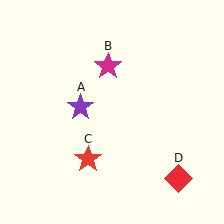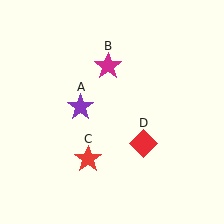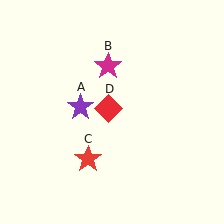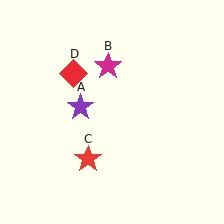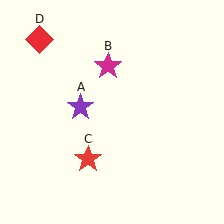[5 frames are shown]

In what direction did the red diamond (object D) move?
The red diamond (object D) moved up and to the left.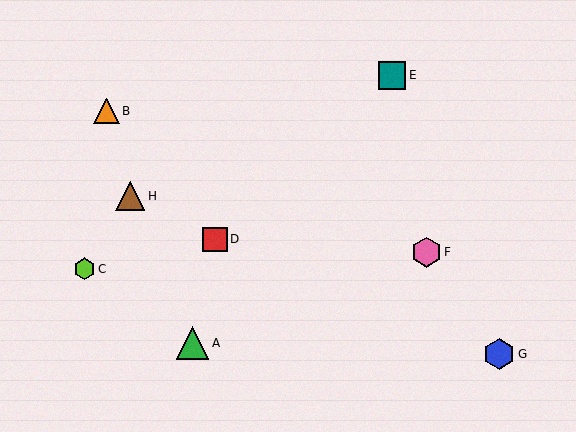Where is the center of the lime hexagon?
The center of the lime hexagon is at (84, 269).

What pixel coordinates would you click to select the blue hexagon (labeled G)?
Click at (499, 354) to select the blue hexagon G.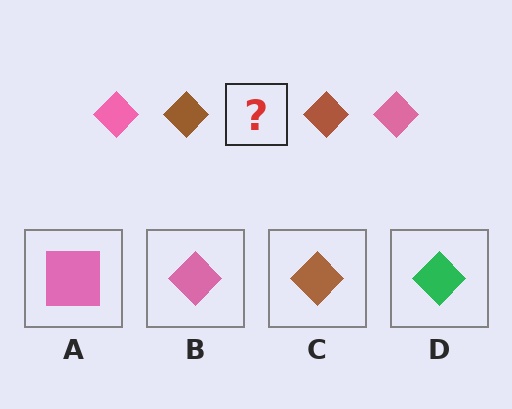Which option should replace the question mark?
Option B.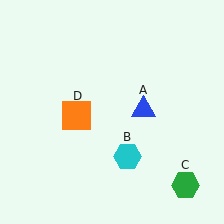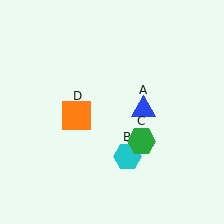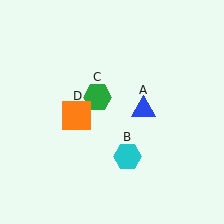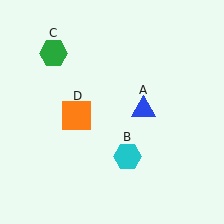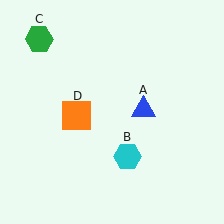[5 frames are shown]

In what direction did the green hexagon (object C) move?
The green hexagon (object C) moved up and to the left.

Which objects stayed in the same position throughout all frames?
Blue triangle (object A) and cyan hexagon (object B) and orange square (object D) remained stationary.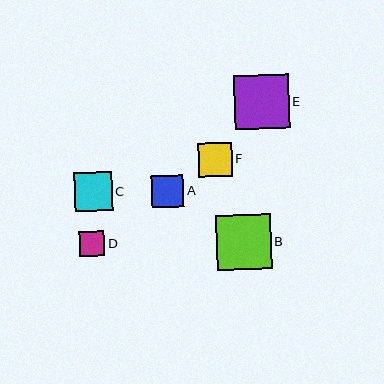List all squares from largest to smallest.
From largest to smallest: B, E, C, F, A, D.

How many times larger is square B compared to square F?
Square B is approximately 1.6 times the size of square F.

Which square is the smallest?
Square D is the smallest with a size of approximately 26 pixels.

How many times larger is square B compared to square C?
Square B is approximately 1.4 times the size of square C.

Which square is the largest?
Square B is the largest with a size of approximately 55 pixels.